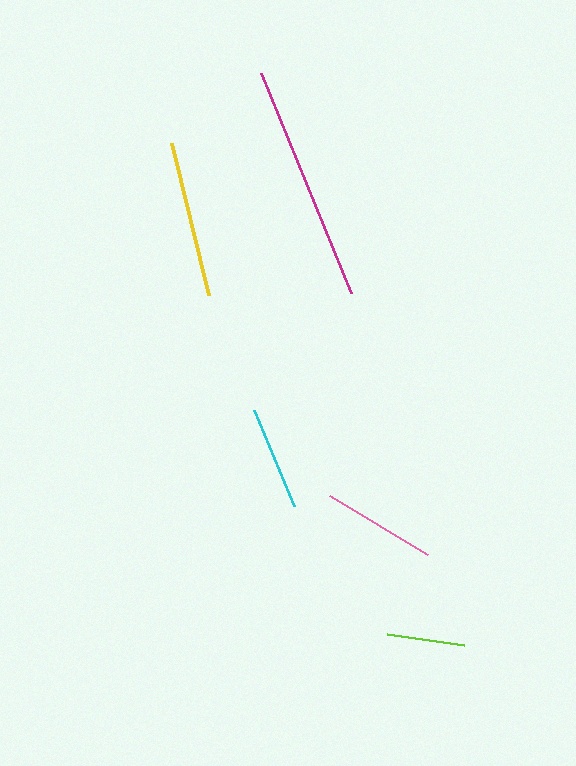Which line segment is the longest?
The magenta line is the longest at approximately 237 pixels.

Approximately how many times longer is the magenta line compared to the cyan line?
The magenta line is approximately 2.3 times the length of the cyan line.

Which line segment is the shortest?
The lime line is the shortest at approximately 77 pixels.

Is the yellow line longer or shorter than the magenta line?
The magenta line is longer than the yellow line.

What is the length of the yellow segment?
The yellow segment is approximately 157 pixels long.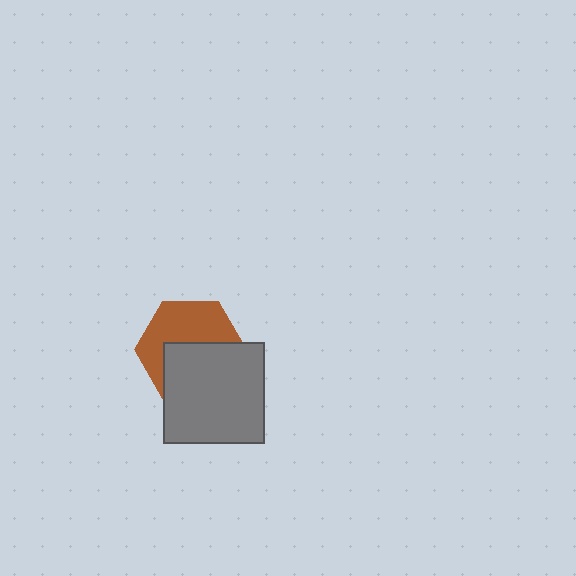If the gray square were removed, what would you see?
You would see the complete brown hexagon.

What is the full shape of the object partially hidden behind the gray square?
The partially hidden object is a brown hexagon.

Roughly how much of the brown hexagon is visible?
About half of it is visible (roughly 51%).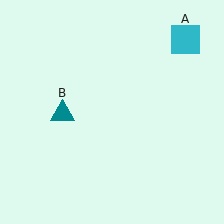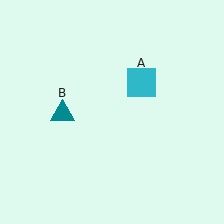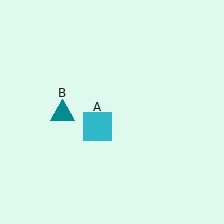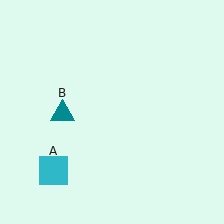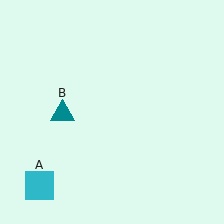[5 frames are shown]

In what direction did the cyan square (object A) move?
The cyan square (object A) moved down and to the left.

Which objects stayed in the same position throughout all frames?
Teal triangle (object B) remained stationary.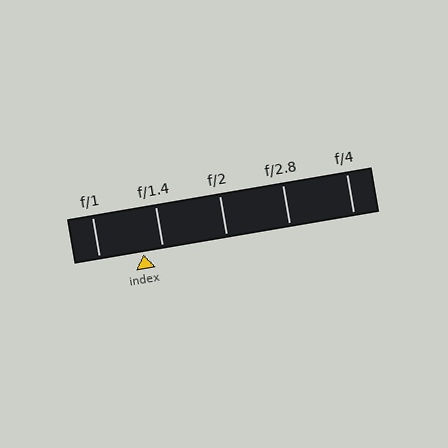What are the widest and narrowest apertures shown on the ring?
The widest aperture shown is f/1 and the narrowest is f/4.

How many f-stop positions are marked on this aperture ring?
There are 5 f-stop positions marked.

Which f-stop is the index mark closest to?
The index mark is closest to f/1.4.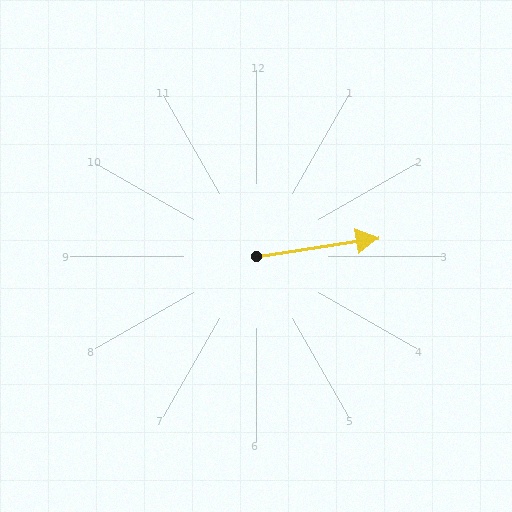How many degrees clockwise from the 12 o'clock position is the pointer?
Approximately 82 degrees.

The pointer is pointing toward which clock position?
Roughly 3 o'clock.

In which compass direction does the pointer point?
East.